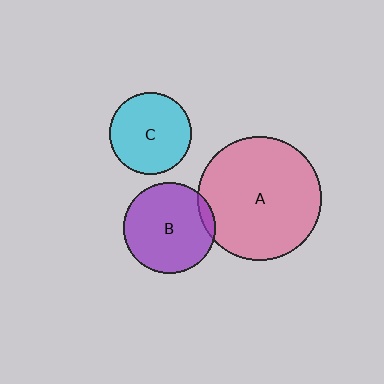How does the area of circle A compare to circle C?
Approximately 2.3 times.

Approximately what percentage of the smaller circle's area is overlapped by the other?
Approximately 5%.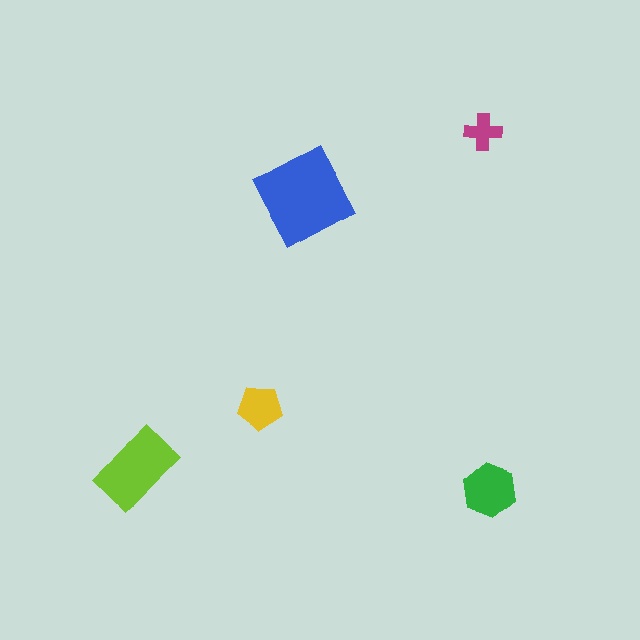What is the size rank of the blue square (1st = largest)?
1st.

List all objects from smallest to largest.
The magenta cross, the yellow pentagon, the green hexagon, the lime rectangle, the blue square.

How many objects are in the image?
There are 5 objects in the image.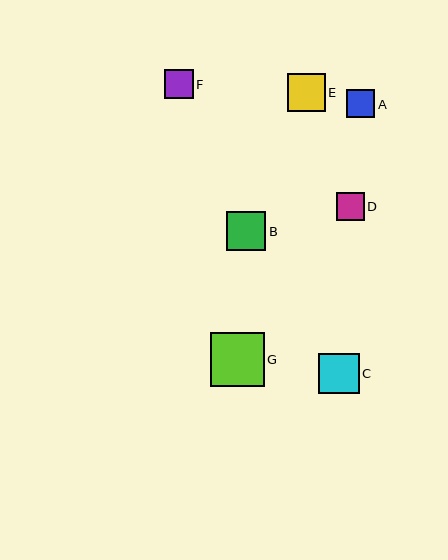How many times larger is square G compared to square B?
Square G is approximately 1.4 times the size of square B.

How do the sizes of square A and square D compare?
Square A and square D are approximately the same size.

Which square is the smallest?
Square D is the smallest with a size of approximately 28 pixels.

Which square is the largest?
Square G is the largest with a size of approximately 54 pixels.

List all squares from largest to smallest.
From largest to smallest: G, C, B, E, F, A, D.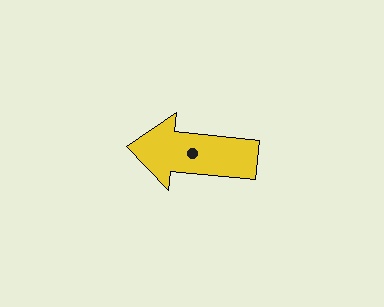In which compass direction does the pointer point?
West.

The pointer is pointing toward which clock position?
Roughly 9 o'clock.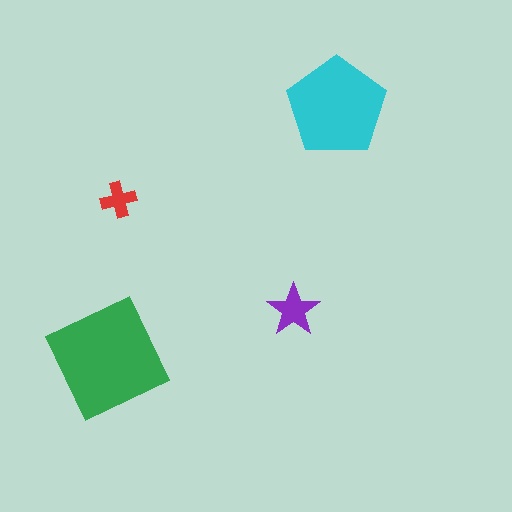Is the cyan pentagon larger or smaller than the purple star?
Larger.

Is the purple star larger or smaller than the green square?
Smaller.